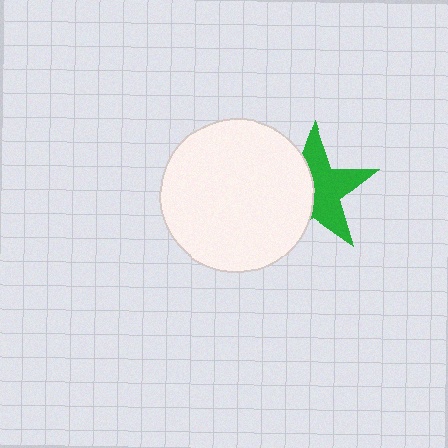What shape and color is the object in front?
The object in front is a white circle.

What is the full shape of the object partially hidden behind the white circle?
The partially hidden object is a green star.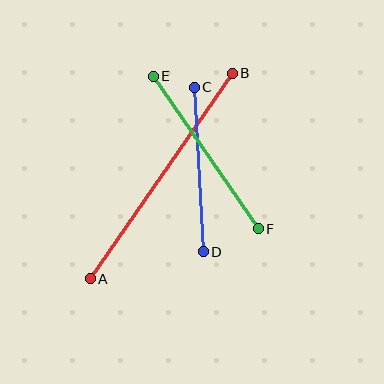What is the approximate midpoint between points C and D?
The midpoint is at approximately (199, 169) pixels.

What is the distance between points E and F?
The distance is approximately 185 pixels.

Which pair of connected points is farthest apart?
Points A and B are farthest apart.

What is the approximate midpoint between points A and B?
The midpoint is at approximately (161, 176) pixels.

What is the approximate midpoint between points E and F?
The midpoint is at approximately (206, 153) pixels.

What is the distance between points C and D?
The distance is approximately 165 pixels.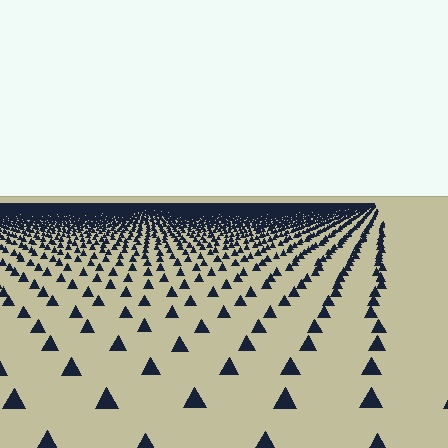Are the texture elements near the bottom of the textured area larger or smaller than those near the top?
Larger. Near the bottom, elements are closer to the viewer and appear at a bigger on-screen size.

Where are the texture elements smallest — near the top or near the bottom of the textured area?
Near the top.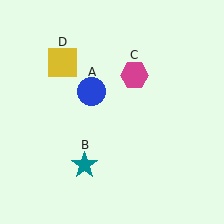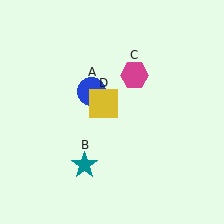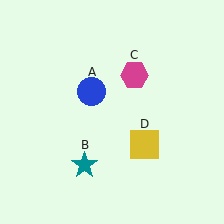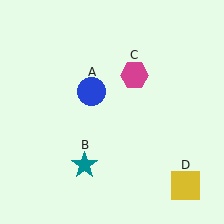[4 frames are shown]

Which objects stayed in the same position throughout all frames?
Blue circle (object A) and teal star (object B) and magenta hexagon (object C) remained stationary.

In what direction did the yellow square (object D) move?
The yellow square (object D) moved down and to the right.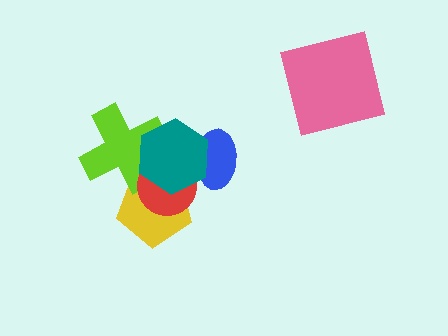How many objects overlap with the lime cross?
3 objects overlap with the lime cross.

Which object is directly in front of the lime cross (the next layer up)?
The red circle is directly in front of the lime cross.